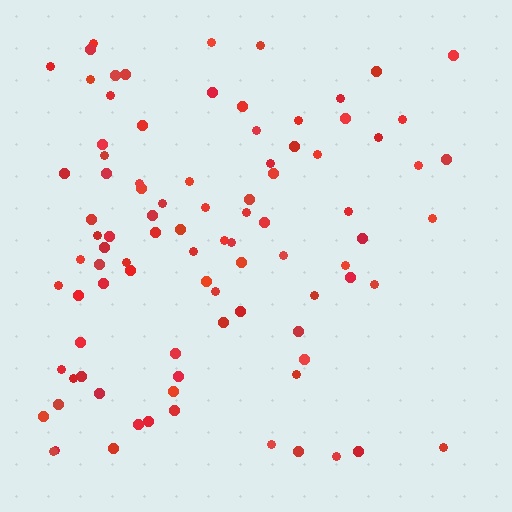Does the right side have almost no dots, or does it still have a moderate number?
Still a moderate number, just noticeably fewer than the left.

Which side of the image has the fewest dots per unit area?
The right.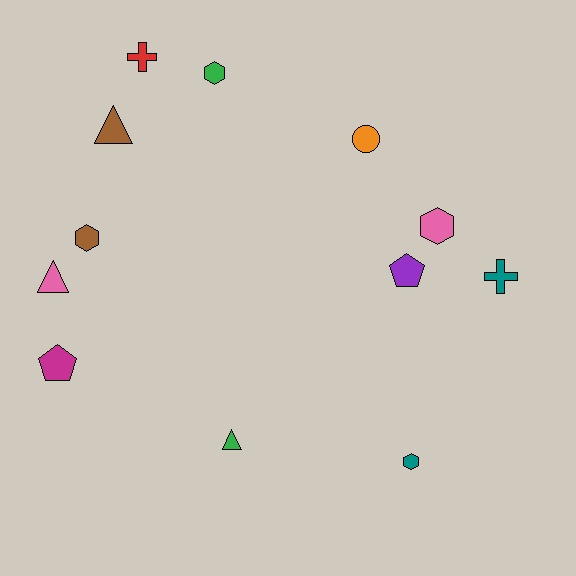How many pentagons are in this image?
There are 2 pentagons.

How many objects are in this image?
There are 12 objects.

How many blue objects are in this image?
There are no blue objects.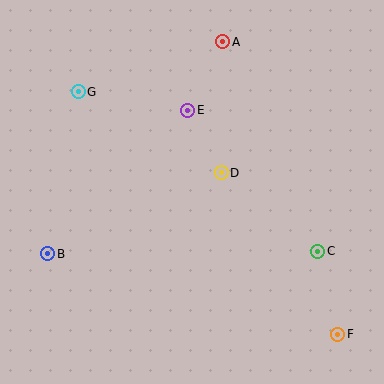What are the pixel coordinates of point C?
Point C is at (318, 251).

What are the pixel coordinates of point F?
Point F is at (338, 334).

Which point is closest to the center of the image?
Point D at (221, 173) is closest to the center.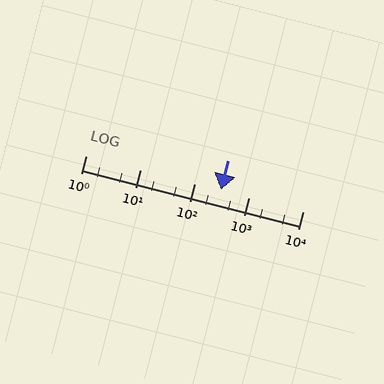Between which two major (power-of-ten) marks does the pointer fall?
The pointer is between 100 and 1000.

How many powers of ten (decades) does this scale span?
The scale spans 4 decades, from 1 to 10000.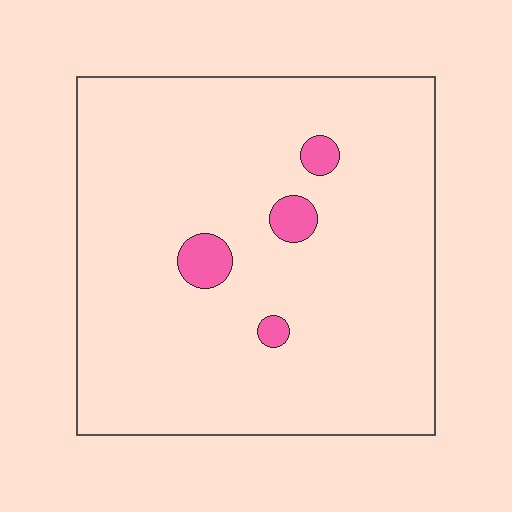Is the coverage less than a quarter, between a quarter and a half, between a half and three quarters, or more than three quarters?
Less than a quarter.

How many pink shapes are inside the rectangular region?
4.